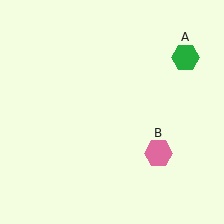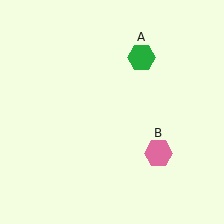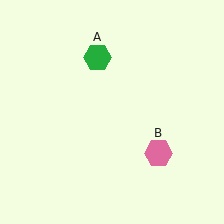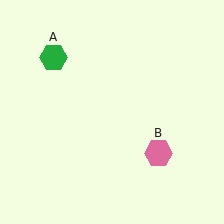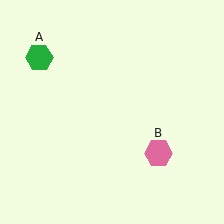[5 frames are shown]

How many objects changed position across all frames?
1 object changed position: green hexagon (object A).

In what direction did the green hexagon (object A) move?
The green hexagon (object A) moved left.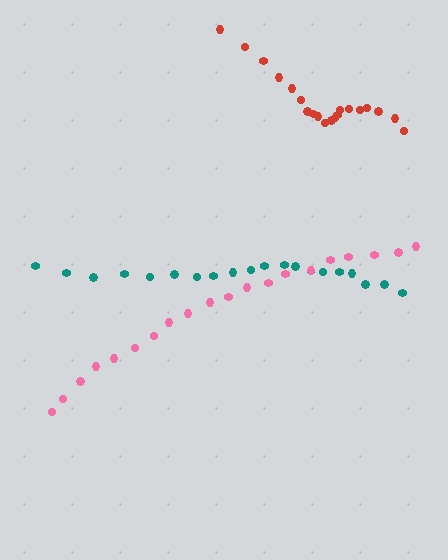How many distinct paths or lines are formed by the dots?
There are 3 distinct paths.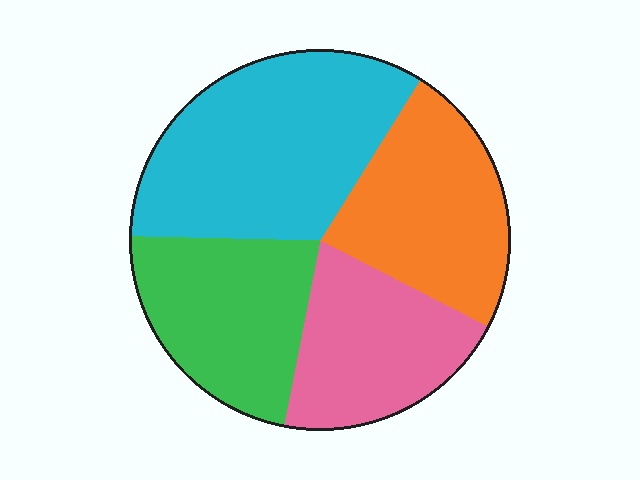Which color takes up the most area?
Cyan, at roughly 35%.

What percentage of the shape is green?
Green covers 22% of the shape.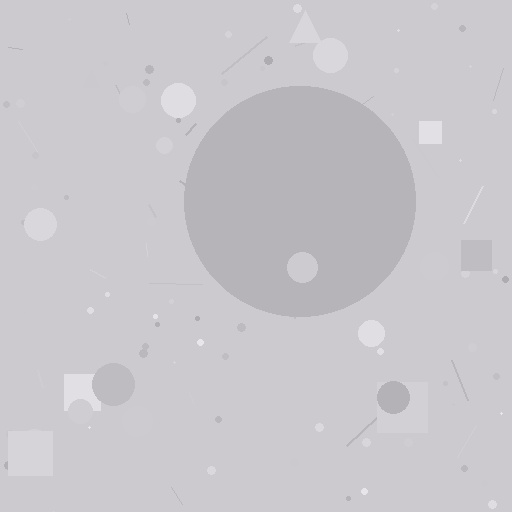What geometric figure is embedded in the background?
A circle is embedded in the background.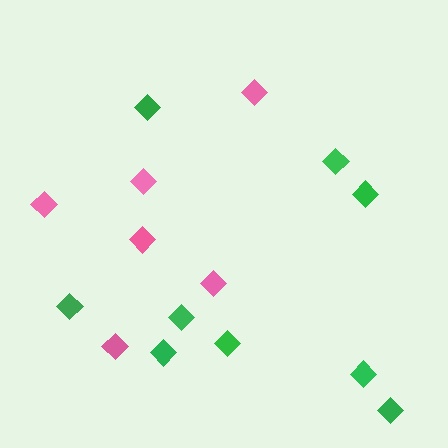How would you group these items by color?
There are 2 groups: one group of green diamonds (9) and one group of pink diamonds (6).